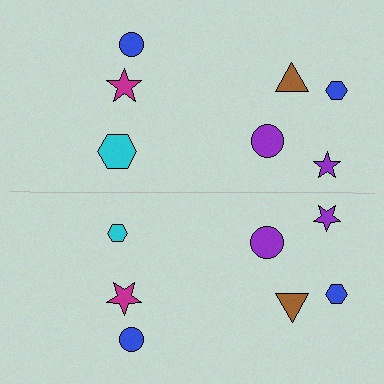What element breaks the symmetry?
The cyan hexagon on the bottom side has a different size than its mirror counterpart.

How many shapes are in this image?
There are 14 shapes in this image.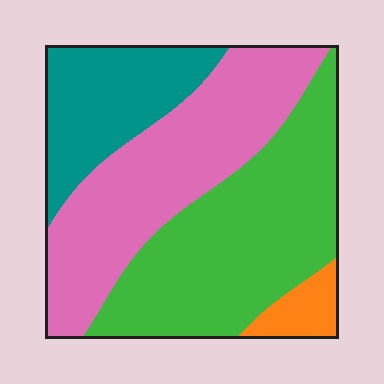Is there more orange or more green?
Green.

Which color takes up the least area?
Orange, at roughly 5%.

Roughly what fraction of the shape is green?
Green takes up about two fifths (2/5) of the shape.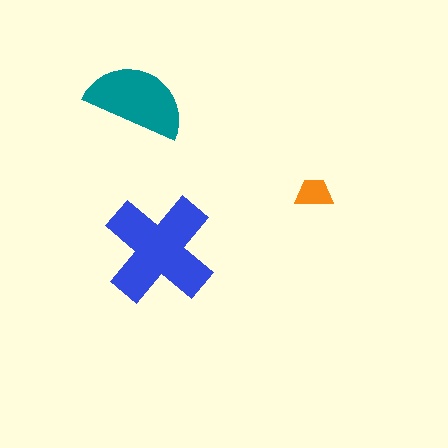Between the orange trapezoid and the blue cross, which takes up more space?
The blue cross.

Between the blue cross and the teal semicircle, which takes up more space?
The blue cross.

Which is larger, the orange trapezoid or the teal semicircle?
The teal semicircle.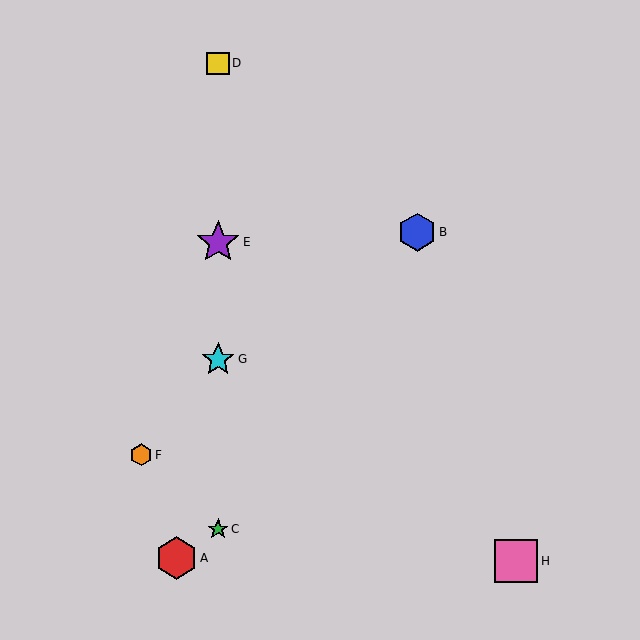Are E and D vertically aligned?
Yes, both are at x≈218.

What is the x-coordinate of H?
Object H is at x≈516.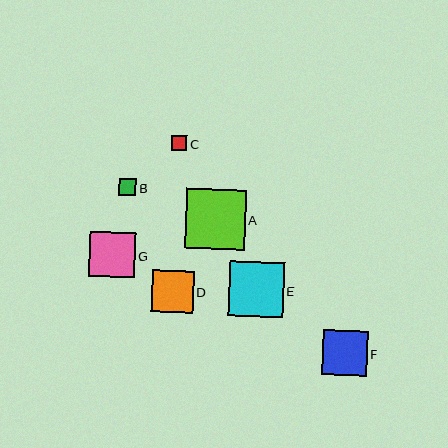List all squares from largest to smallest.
From largest to smallest: A, E, G, F, D, B, C.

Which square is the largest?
Square A is the largest with a size of approximately 60 pixels.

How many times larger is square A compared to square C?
Square A is approximately 4.0 times the size of square C.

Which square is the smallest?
Square C is the smallest with a size of approximately 15 pixels.